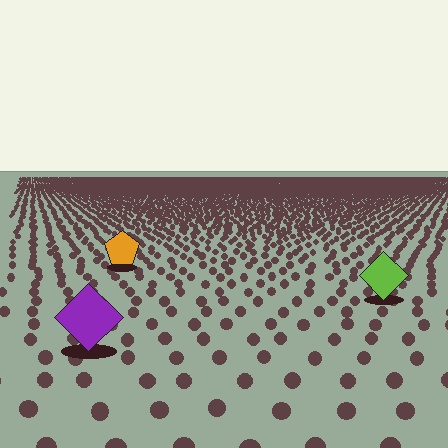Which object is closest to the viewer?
The purple diamond is closest. The texture marks near it are larger and more spread out.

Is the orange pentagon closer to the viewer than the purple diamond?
No. The purple diamond is closer — you can tell from the texture gradient: the ground texture is coarser near it.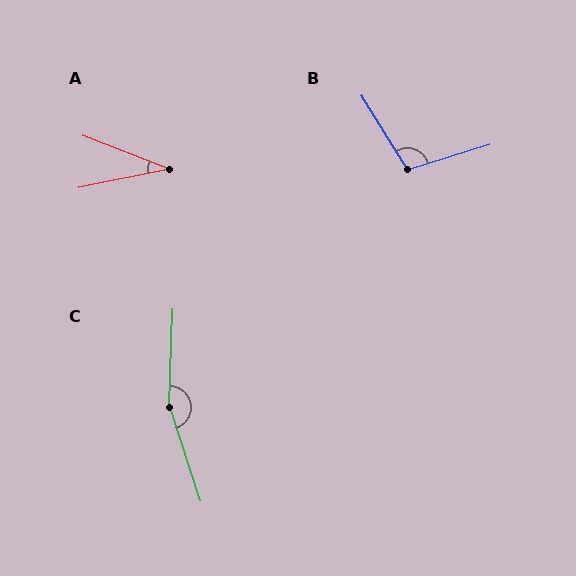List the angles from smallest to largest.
A (33°), B (104°), C (160°).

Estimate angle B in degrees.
Approximately 104 degrees.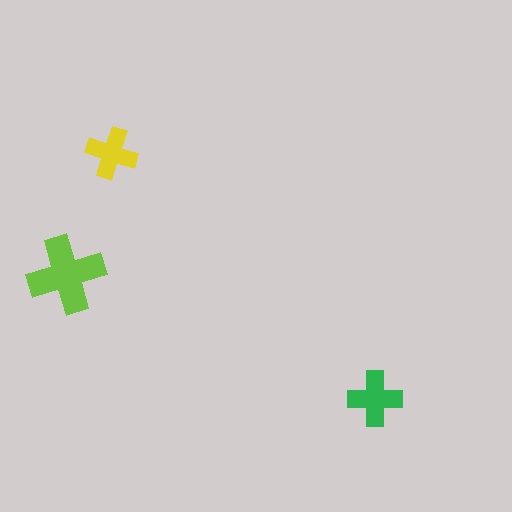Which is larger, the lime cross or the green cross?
The lime one.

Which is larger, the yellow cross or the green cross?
The green one.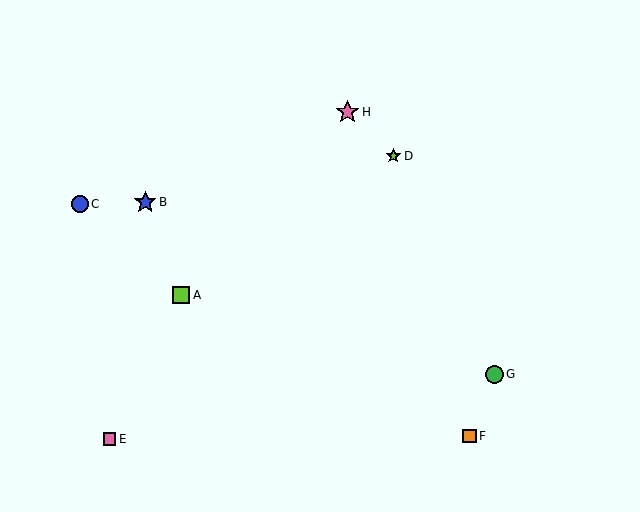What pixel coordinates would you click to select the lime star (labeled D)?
Click at (393, 156) to select the lime star D.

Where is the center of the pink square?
The center of the pink square is at (110, 439).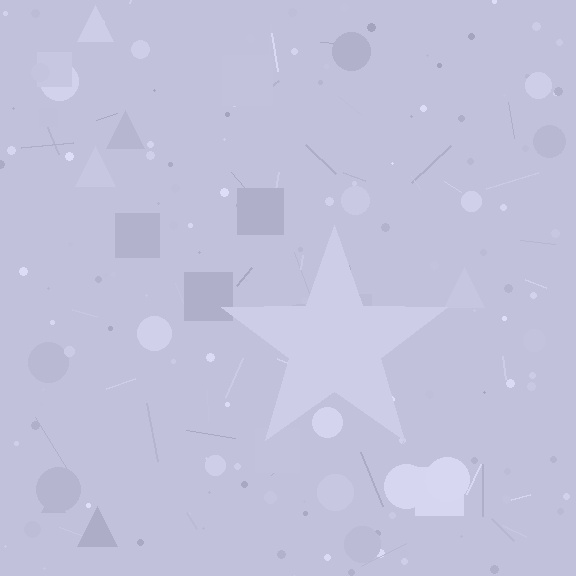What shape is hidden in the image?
A star is hidden in the image.